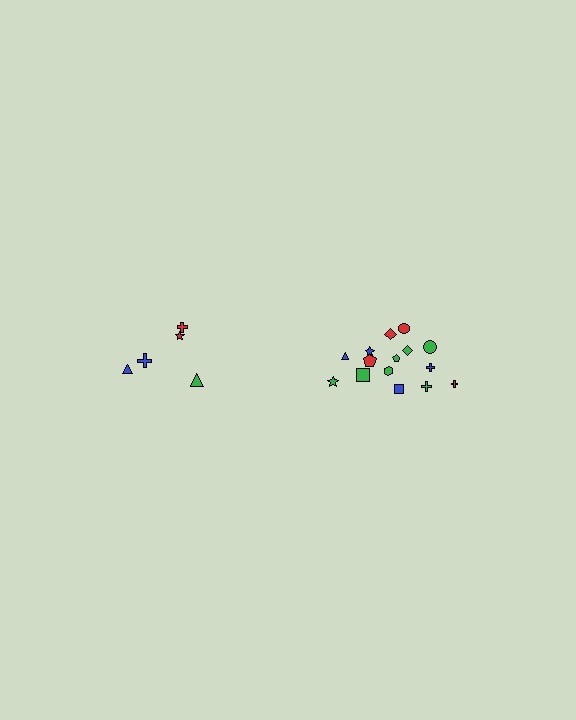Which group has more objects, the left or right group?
The right group.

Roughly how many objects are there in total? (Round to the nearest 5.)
Roughly 20 objects in total.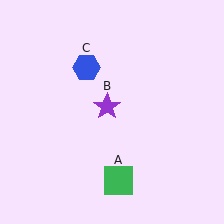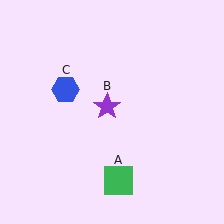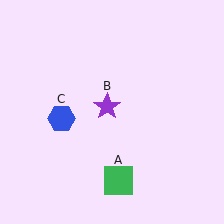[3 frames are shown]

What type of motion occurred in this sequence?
The blue hexagon (object C) rotated counterclockwise around the center of the scene.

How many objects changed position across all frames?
1 object changed position: blue hexagon (object C).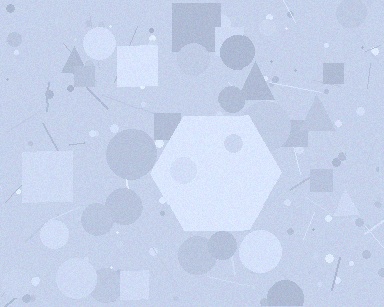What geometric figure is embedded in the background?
A hexagon is embedded in the background.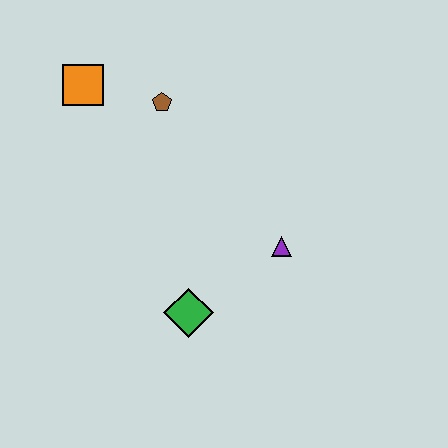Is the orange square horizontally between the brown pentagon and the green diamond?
No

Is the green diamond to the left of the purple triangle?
Yes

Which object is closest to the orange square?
The brown pentagon is closest to the orange square.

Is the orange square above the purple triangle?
Yes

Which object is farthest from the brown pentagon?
The green diamond is farthest from the brown pentagon.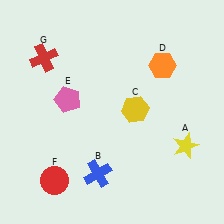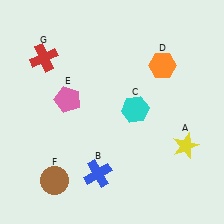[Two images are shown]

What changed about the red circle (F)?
In Image 1, F is red. In Image 2, it changed to brown.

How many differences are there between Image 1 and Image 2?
There are 2 differences between the two images.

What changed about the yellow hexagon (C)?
In Image 1, C is yellow. In Image 2, it changed to cyan.